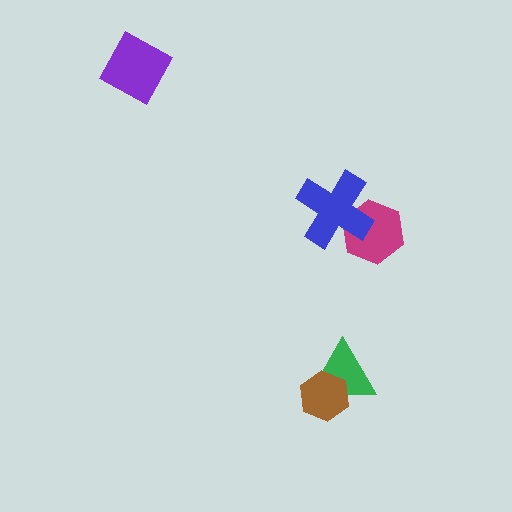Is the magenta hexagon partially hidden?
Yes, it is partially covered by another shape.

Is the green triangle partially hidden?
Yes, it is partially covered by another shape.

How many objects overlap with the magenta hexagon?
1 object overlaps with the magenta hexagon.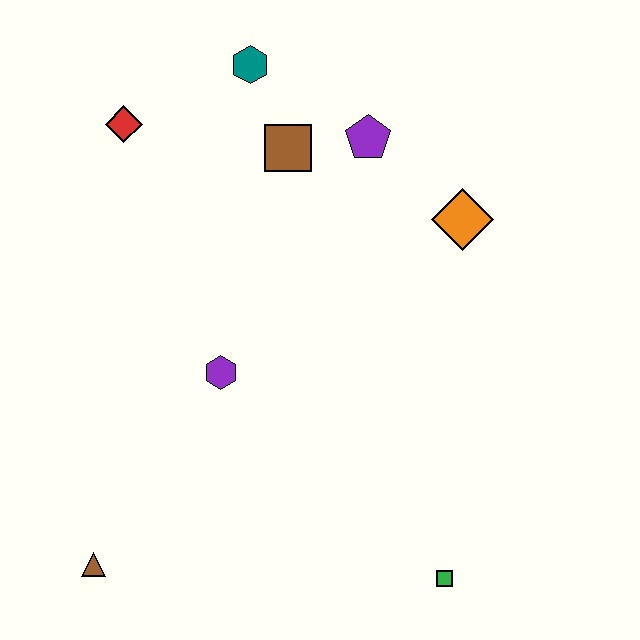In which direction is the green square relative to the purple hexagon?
The green square is to the right of the purple hexagon.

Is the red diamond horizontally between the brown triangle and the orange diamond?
Yes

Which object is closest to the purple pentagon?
The brown square is closest to the purple pentagon.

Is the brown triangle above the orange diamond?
No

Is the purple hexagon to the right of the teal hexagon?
No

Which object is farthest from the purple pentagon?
The brown triangle is farthest from the purple pentagon.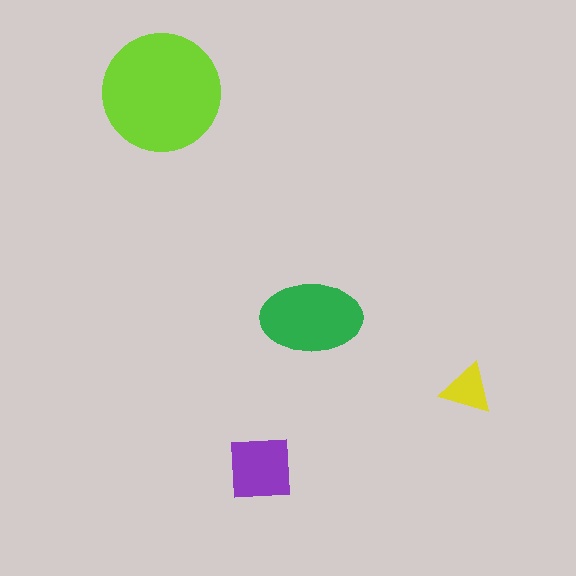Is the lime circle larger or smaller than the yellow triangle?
Larger.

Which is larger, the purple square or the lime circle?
The lime circle.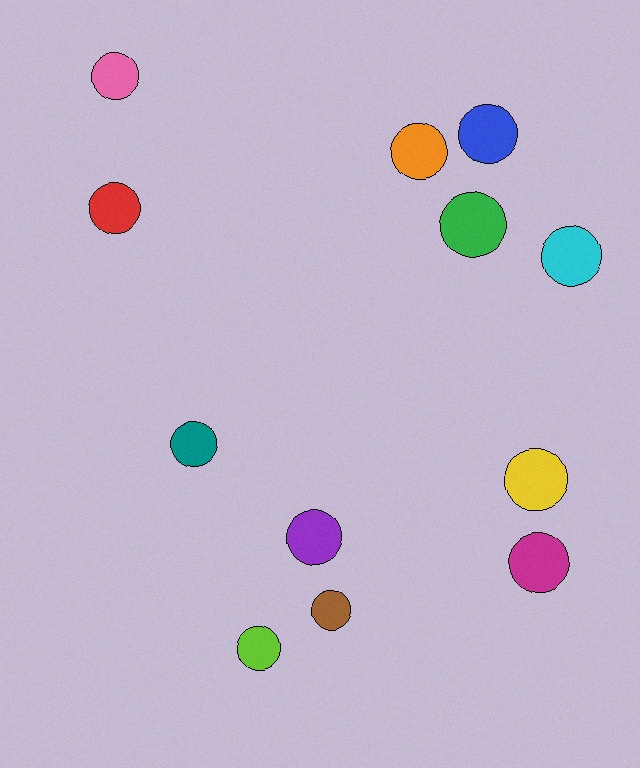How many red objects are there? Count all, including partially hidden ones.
There is 1 red object.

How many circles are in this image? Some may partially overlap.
There are 12 circles.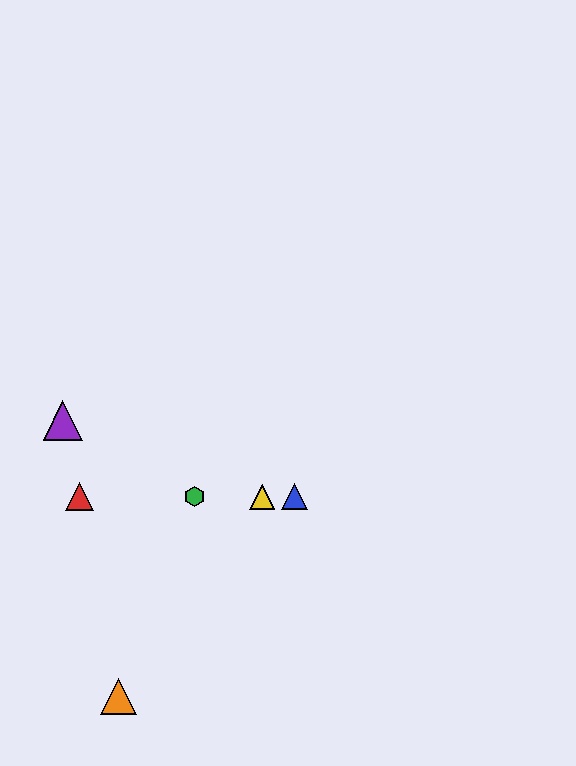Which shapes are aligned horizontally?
The red triangle, the blue triangle, the green hexagon, the yellow triangle are aligned horizontally.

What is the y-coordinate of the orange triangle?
The orange triangle is at y≈696.